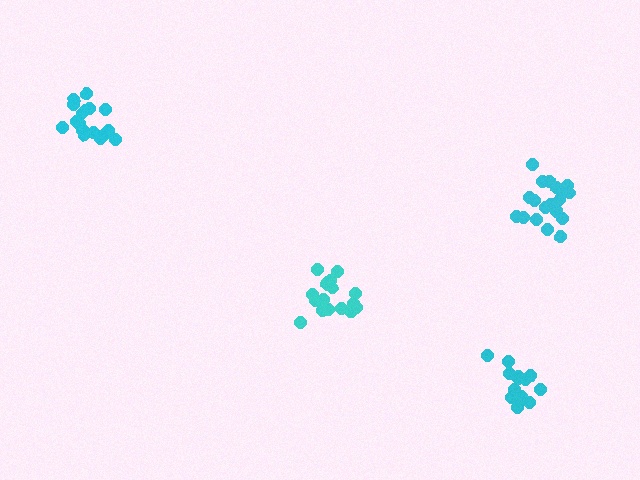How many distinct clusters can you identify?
There are 4 distinct clusters.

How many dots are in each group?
Group 1: 14 dots, Group 2: 19 dots, Group 3: 19 dots, Group 4: 17 dots (69 total).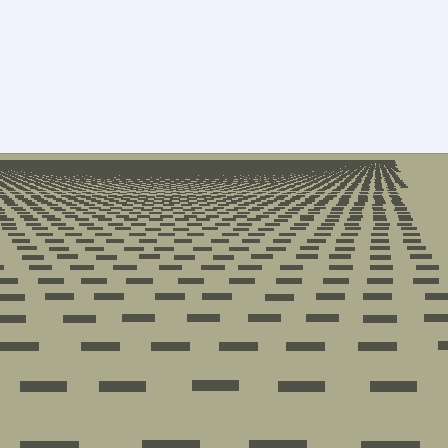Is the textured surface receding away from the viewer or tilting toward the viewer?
The surface is receding away from the viewer. Texture elements get smaller and denser toward the top.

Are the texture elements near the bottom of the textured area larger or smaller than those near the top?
Larger. Near the bottom, elements are closer to the viewer and appear at a bigger on-screen size.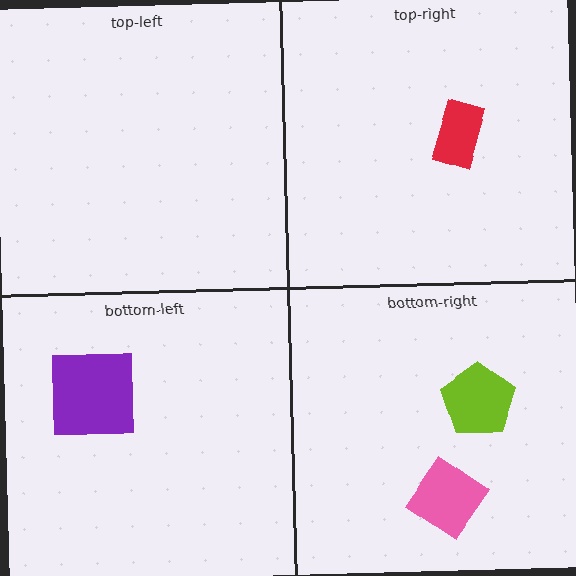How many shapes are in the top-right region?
1.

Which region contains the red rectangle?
The top-right region.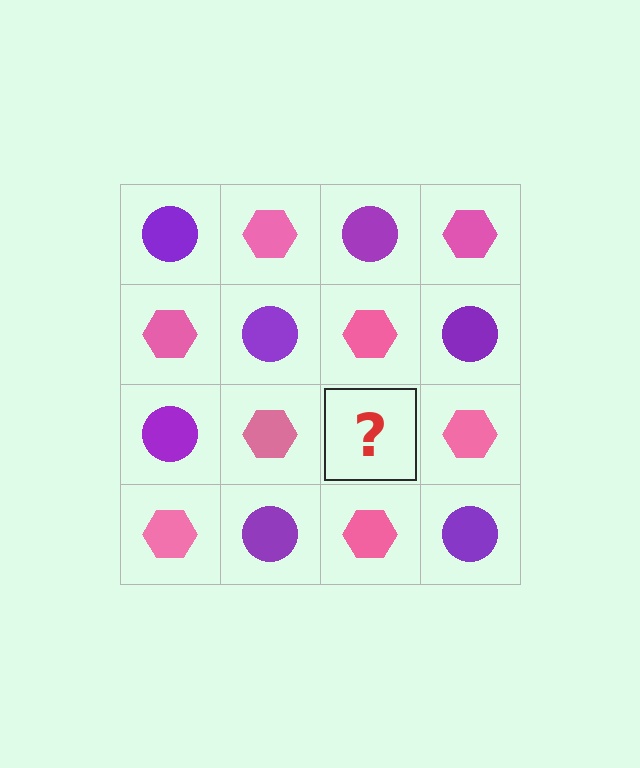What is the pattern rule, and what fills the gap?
The rule is that it alternates purple circle and pink hexagon in a checkerboard pattern. The gap should be filled with a purple circle.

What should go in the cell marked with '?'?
The missing cell should contain a purple circle.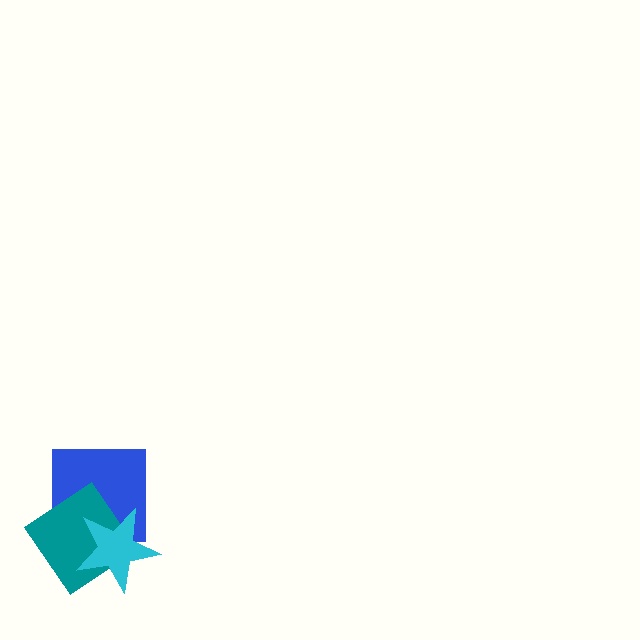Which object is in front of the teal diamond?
The cyan star is in front of the teal diamond.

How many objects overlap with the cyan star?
2 objects overlap with the cyan star.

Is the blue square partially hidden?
Yes, it is partially covered by another shape.